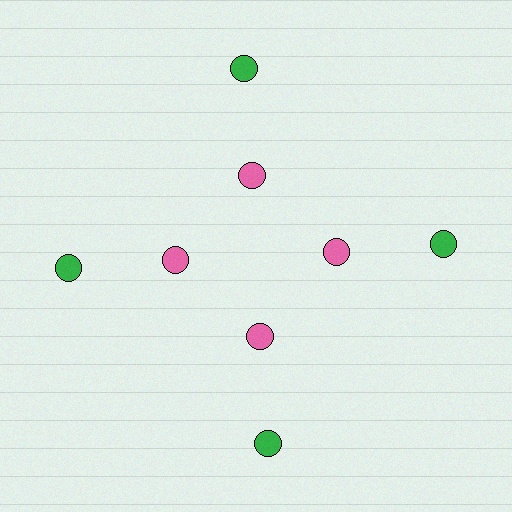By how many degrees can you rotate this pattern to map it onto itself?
The pattern maps onto itself every 90 degrees of rotation.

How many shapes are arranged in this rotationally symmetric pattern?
There are 8 shapes, arranged in 4 groups of 2.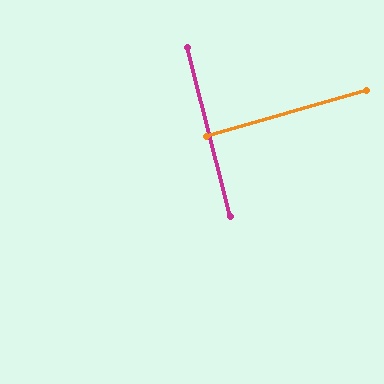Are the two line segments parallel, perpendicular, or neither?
Perpendicular — they meet at approximately 88°.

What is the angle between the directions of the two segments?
Approximately 88 degrees.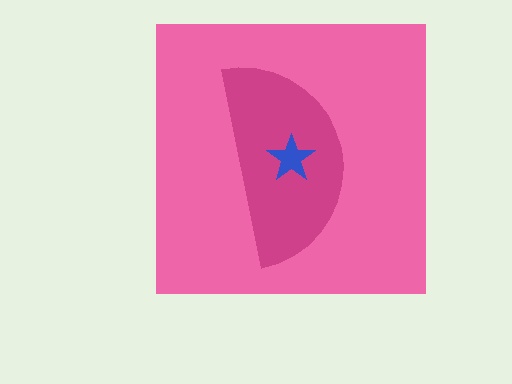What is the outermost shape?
The pink square.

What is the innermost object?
The blue star.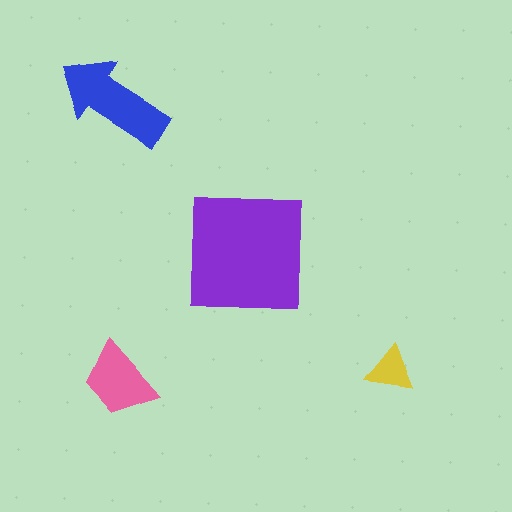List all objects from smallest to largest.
The yellow triangle, the pink trapezoid, the blue arrow, the purple square.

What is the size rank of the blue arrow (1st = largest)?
2nd.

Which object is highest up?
The blue arrow is topmost.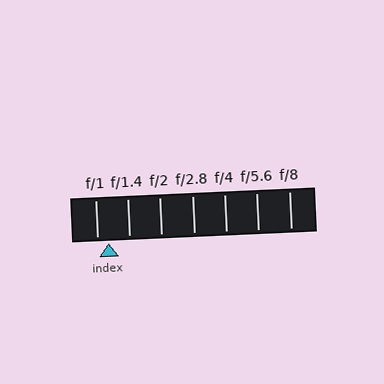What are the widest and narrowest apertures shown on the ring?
The widest aperture shown is f/1 and the narrowest is f/8.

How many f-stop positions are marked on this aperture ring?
There are 7 f-stop positions marked.